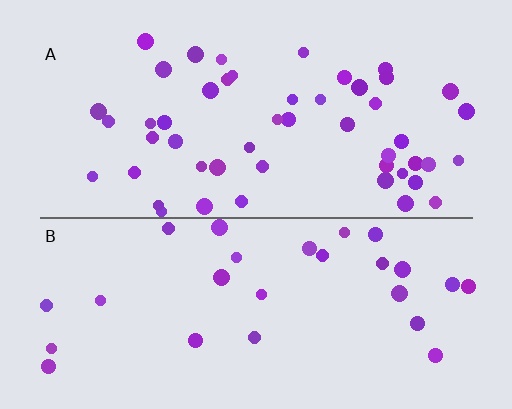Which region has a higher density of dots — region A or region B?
A (the top).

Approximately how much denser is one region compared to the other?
Approximately 1.8× — region A over region B.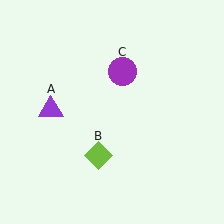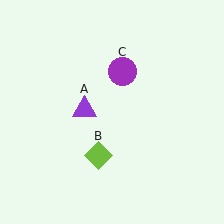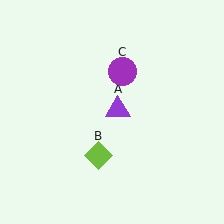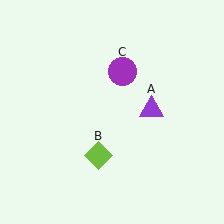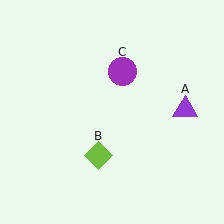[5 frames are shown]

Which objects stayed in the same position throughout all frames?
Lime diamond (object B) and purple circle (object C) remained stationary.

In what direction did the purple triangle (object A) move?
The purple triangle (object A) moved right.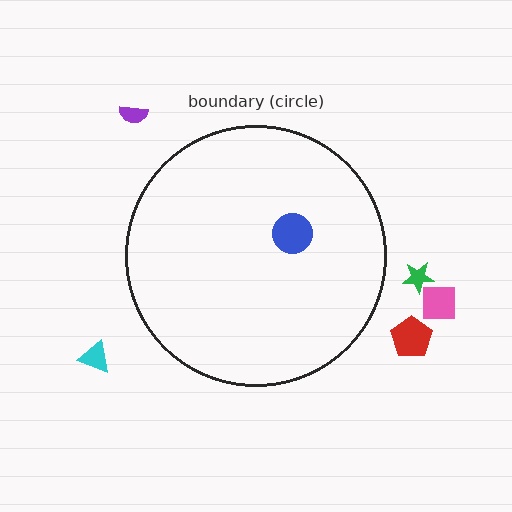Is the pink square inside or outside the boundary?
Outside.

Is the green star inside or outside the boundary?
Outside.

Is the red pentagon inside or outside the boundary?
Outside.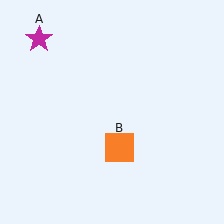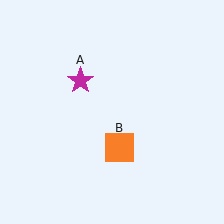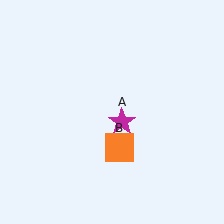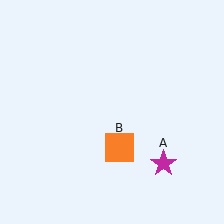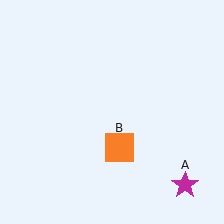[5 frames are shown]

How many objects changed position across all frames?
1 object changed position: magenta star (object A).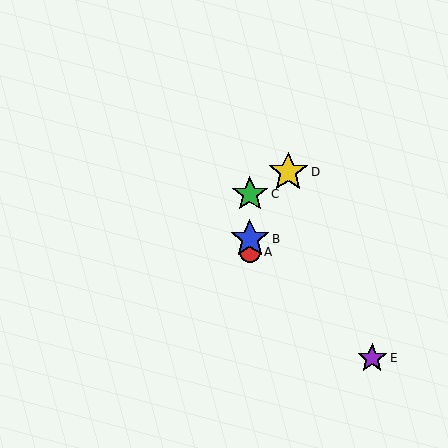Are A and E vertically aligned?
No, A is at x≈250 and E is at x≈372.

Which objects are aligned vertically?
Objects A, B, C are aligned vertically.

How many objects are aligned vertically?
3 objects (A, B, C) are aligned vertically.